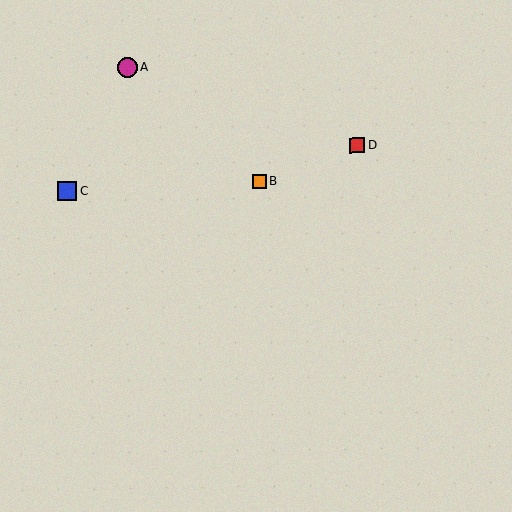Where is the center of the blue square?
The center of the blue square is at (67, 191).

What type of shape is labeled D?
Shape D is a red square.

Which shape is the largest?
The magenta circle (labeled A) is the largest.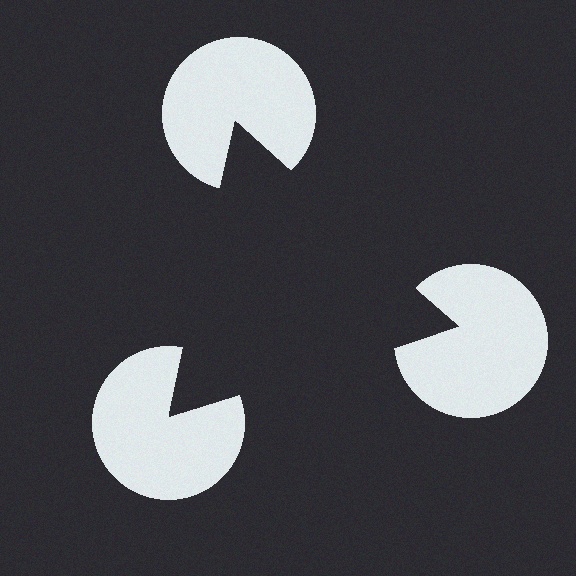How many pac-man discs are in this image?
There are 3 — one at each vertex of the illusory triangle.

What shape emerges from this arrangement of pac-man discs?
An illusory triangle — its edges are inferred from the aligned wedge cuts in the pac-man discs, not physically drawn.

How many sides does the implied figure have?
3 sides.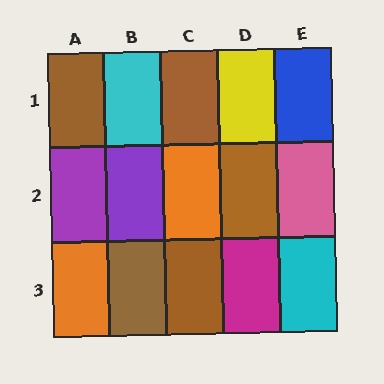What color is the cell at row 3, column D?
Magenta.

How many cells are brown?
5 cells are brown.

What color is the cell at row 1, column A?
Brown.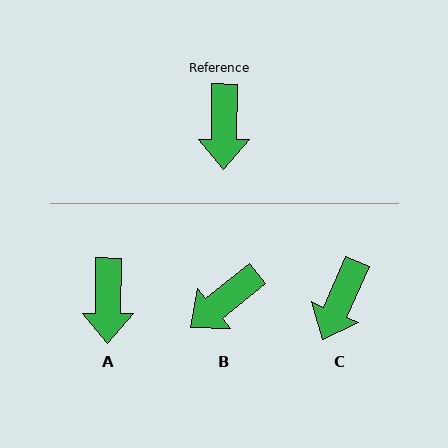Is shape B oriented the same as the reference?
No, it is off by about 50 degrees.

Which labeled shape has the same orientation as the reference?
A.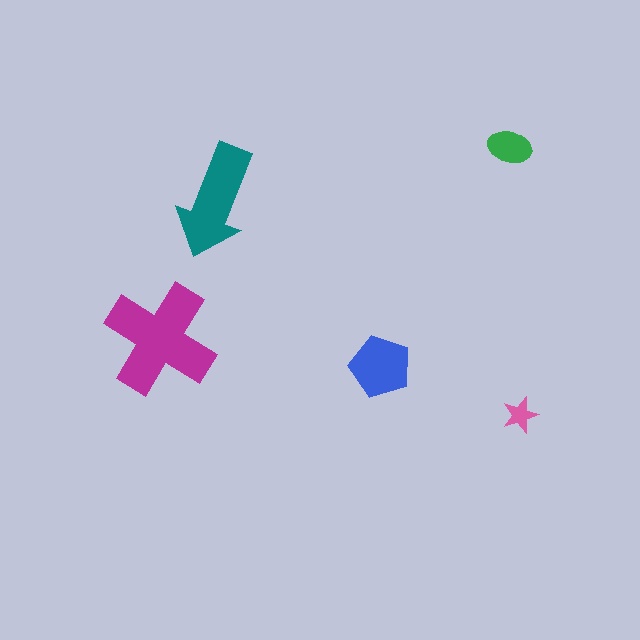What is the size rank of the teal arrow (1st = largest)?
2nd.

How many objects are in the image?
There are 5 objects in the image.